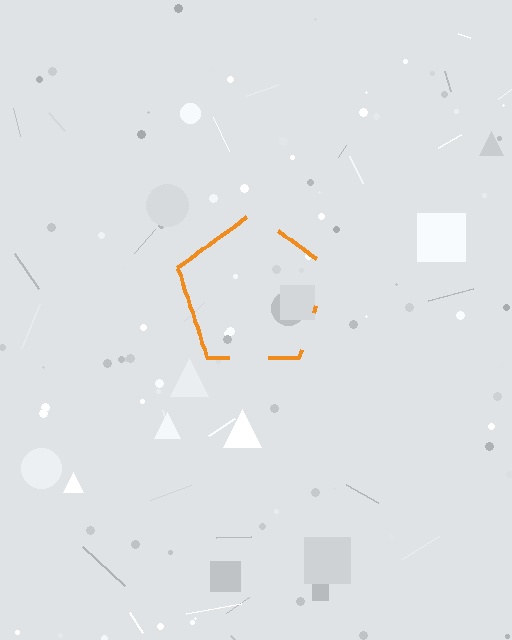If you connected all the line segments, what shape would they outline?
They would outline a pentagon.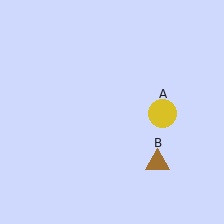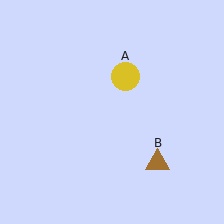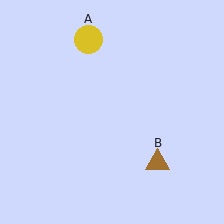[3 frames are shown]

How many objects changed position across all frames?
1 object changed position: yellow circle (object A).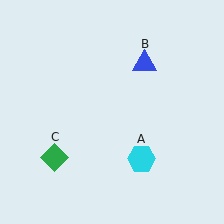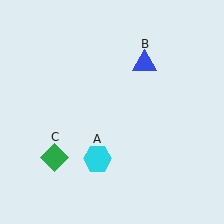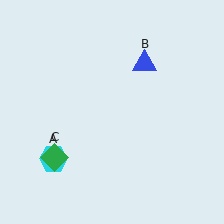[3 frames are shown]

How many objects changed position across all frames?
1 object changed position: cyan hexagon (object A).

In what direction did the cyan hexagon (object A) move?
The cyan hexagon (object A) moved left.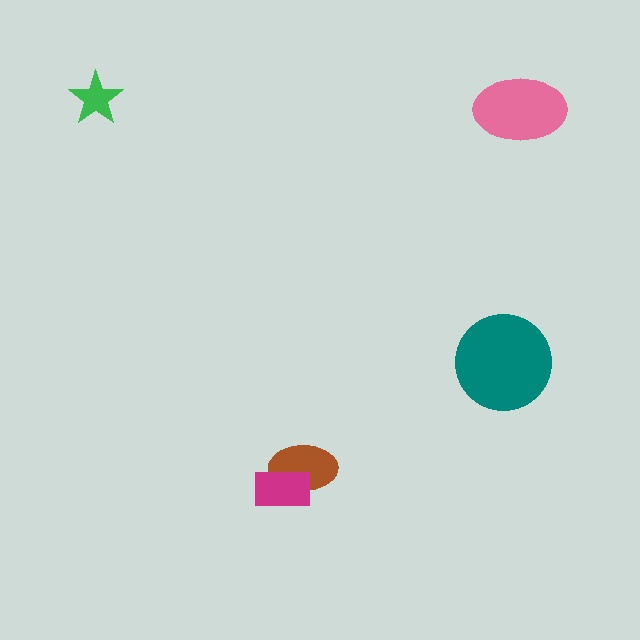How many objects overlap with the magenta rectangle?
1 object overlaps with the magenta rectangle.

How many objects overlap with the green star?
0 objects overlap with the green star.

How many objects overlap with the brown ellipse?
1 object overlaps with the brown ellipse.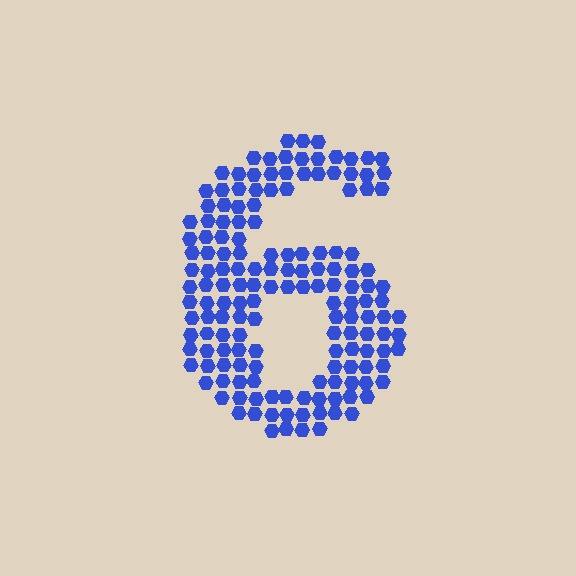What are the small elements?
The small elements are hexagons.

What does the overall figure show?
The overall figure shows the digit 6.